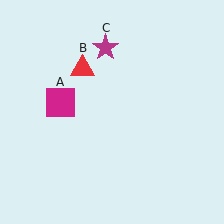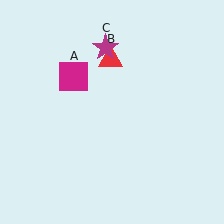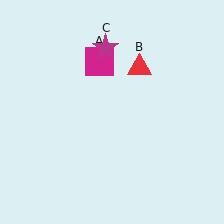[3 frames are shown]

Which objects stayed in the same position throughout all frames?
Magenta star (object C) remained stationary.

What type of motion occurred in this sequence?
The magenta square (object A), red triangle (object B) rotated clockwise around the center of the scene.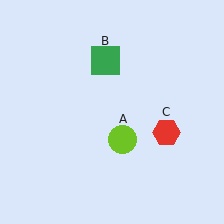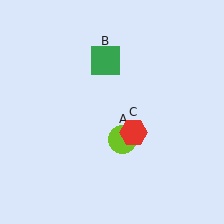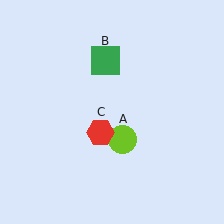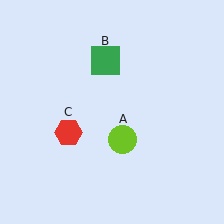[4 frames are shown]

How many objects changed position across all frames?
1 object changed position: red hexagon (object C).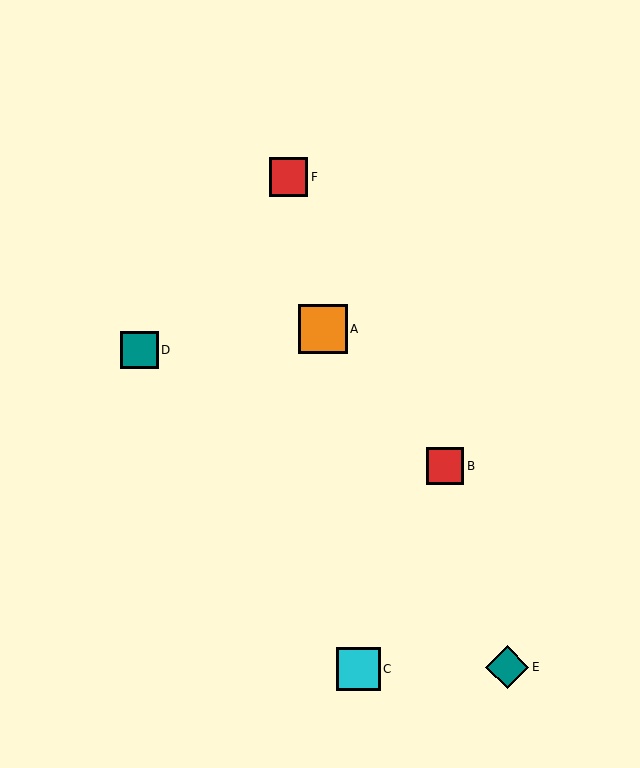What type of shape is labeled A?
Shape A is an orange square.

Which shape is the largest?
The orange square (labeled A) is the largest.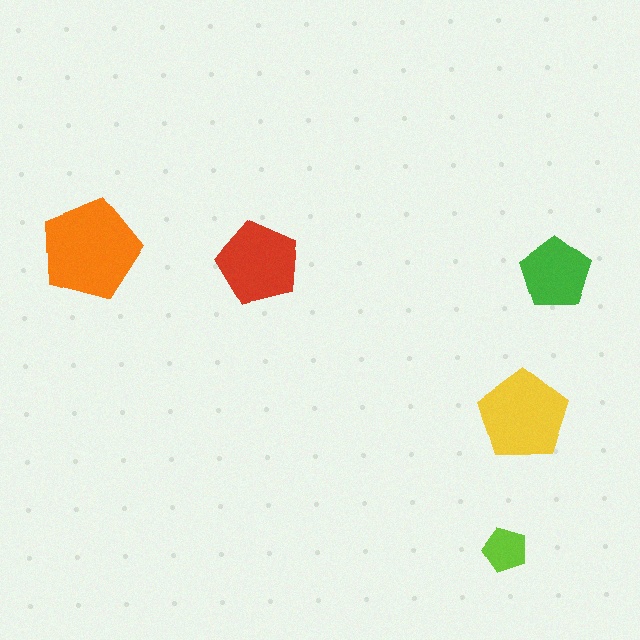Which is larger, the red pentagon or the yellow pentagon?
The yellow one.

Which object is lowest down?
The lime pentagon is bottommost.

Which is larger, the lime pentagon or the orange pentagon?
The orange one.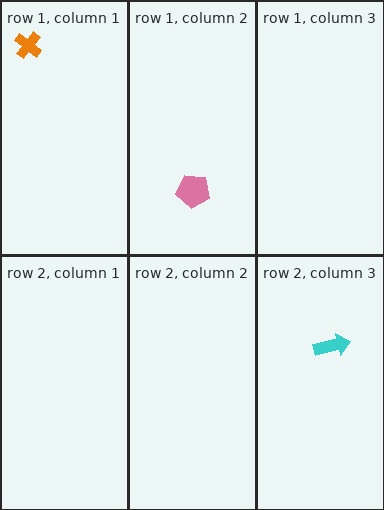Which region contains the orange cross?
The row 1, column 1 region.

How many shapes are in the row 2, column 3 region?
1.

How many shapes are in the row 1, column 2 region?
1.